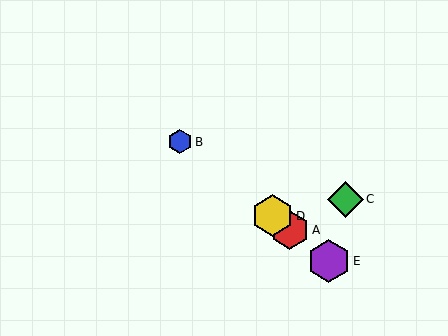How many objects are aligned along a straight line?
4 objects (A, B, D, E) are aligned along a straight line.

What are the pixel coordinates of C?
Object C is at (345, 199).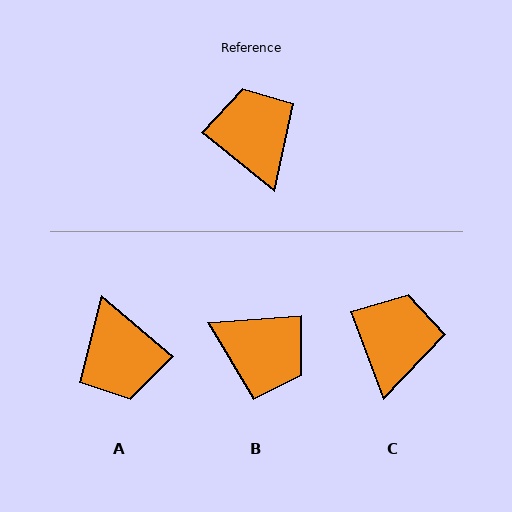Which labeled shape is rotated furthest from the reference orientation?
A, about 178 degrees away.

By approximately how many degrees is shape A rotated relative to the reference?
Approximately 178 degrees counter-clockwise.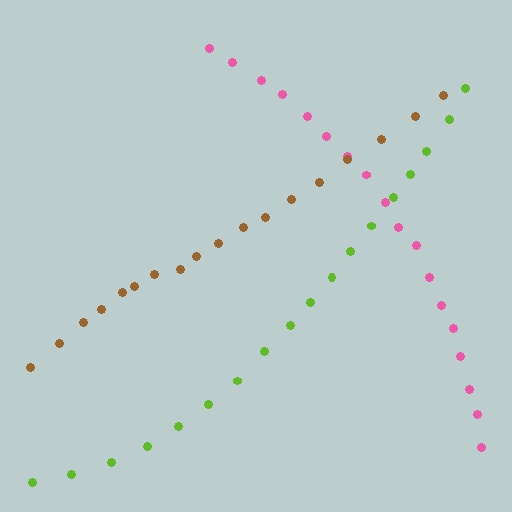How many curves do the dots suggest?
There are 3 distinct paths.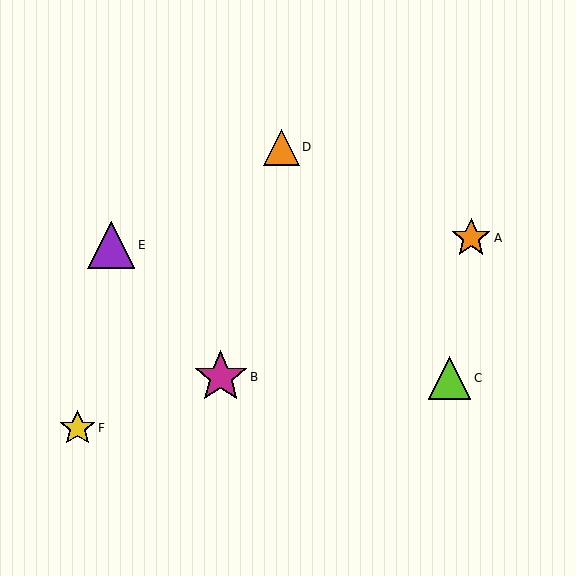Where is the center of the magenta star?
The center of the magenta star is at (221, 377).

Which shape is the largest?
The magenta star (labeled B) is the largest.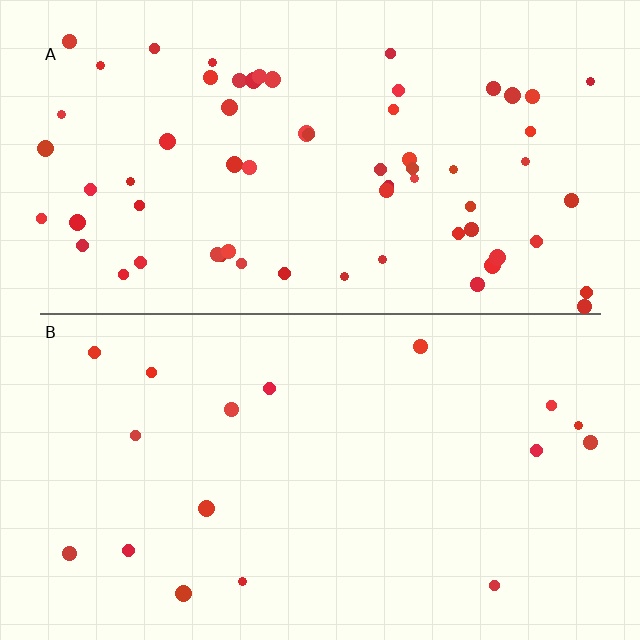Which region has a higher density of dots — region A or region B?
A (the top).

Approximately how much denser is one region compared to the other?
Approximately 3.8× — region A over region B.